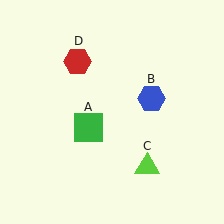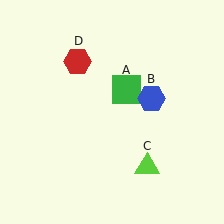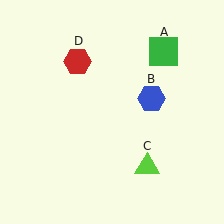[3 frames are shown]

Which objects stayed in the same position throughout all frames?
Blue hexagon (object B) and lime triangle (object C) and red hexagon (object D) remained stationary.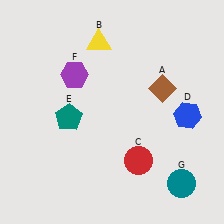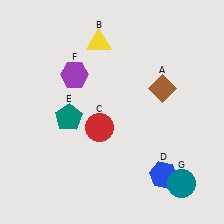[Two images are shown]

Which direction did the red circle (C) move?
The red circle (C) moved left.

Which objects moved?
The objects that moved are: the red circle (C), the blue hexagon (D).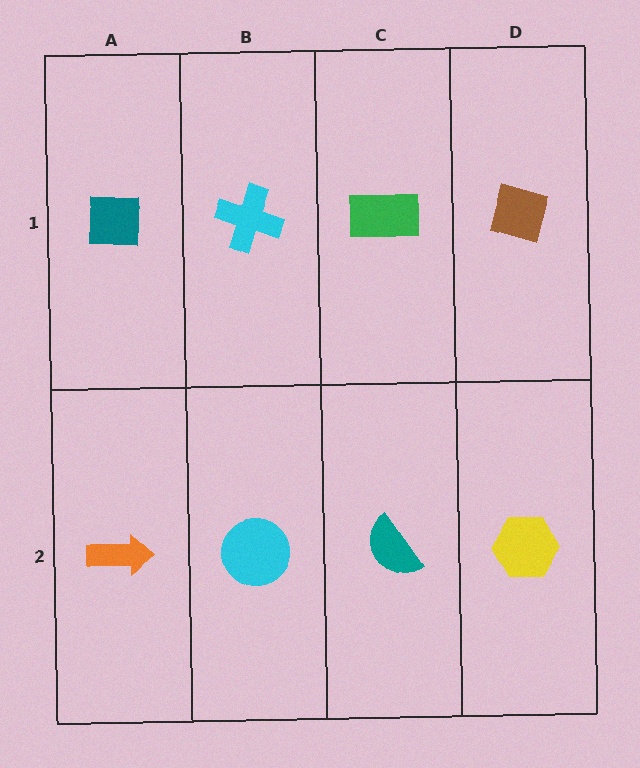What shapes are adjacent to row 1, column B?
A cyan circle (row 2, column B), a teal square (row 1, column A), a green rectangle (row 1, column C).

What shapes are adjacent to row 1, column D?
A yellow hexagon (row 2, column D), a green rectangle (row 1, column C).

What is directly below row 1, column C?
A teal semicircle.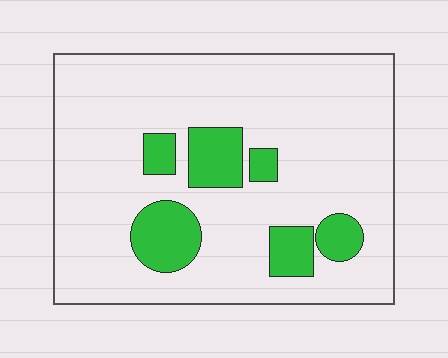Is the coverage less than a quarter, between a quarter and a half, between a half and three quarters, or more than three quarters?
Less than a quarter.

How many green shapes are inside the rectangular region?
6.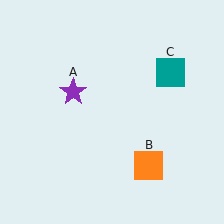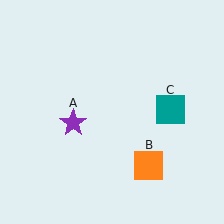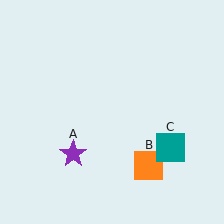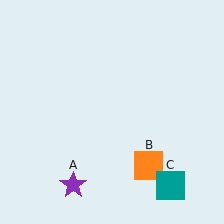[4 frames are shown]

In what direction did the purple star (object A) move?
The purple star (object A) moved down.